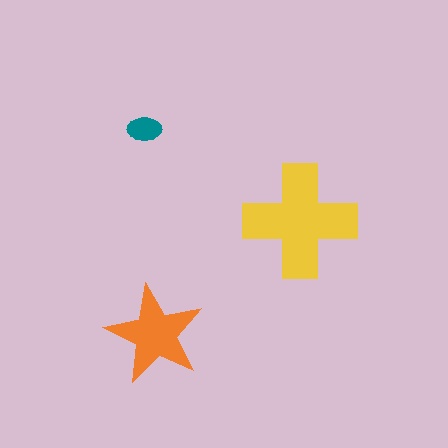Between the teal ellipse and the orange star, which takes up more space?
The orange star.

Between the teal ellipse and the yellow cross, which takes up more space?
The yellow cross.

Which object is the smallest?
The teal ellipse.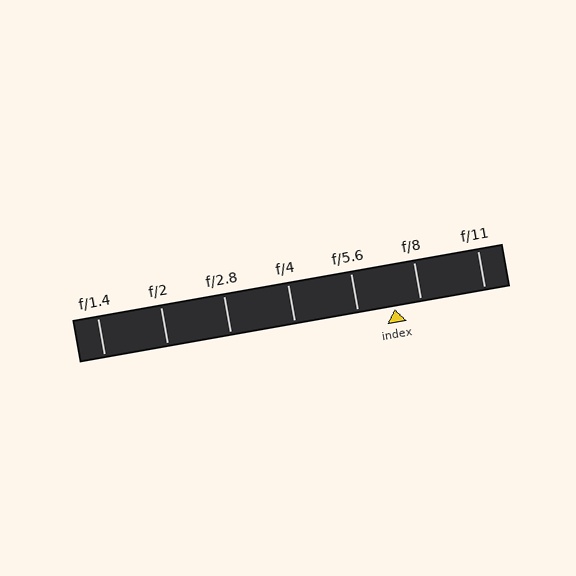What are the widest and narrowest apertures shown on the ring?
The widest aperture shown is f/1.4 and the narrowest is f/11.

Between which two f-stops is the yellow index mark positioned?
The index mark is between f/5.6 and f/8.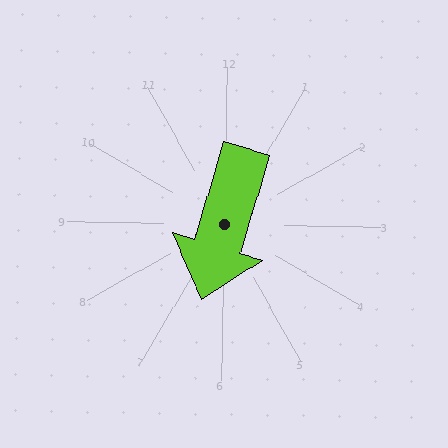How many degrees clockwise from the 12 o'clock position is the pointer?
Approximately 196 degrees.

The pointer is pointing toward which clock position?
Roughly 7 o'clock.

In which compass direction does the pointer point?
South.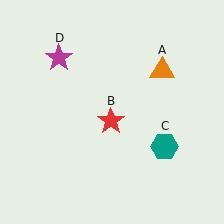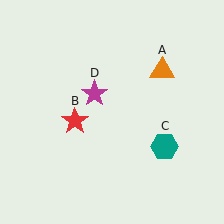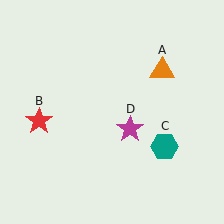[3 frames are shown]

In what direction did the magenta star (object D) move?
The magenta star (object D) moved down and to the right.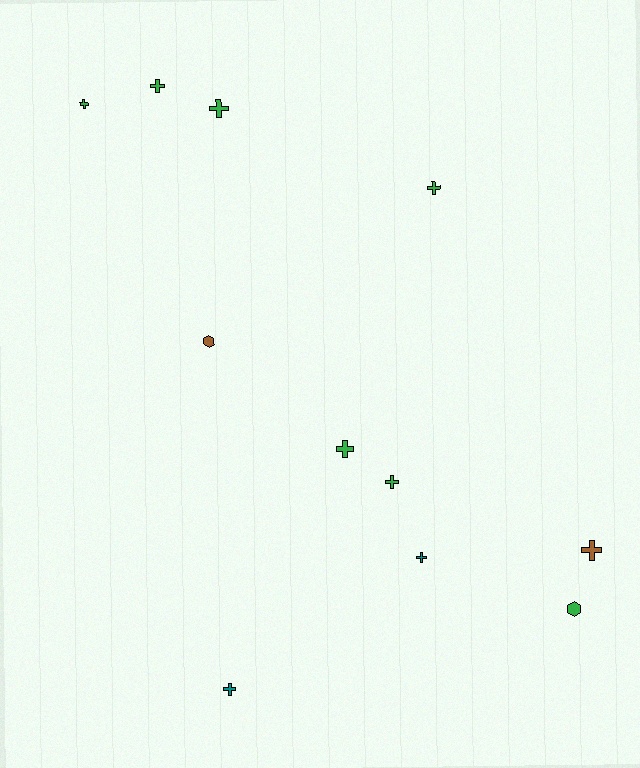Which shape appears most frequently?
Cross, with 9 objects.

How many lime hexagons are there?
There are no lime hexagons.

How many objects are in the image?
There are 11 objects.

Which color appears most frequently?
Green, with 7 objects.